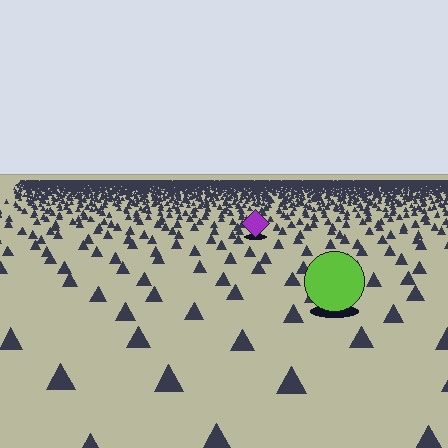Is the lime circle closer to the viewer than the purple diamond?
Yes. The lime circle is closer — you can tell from the texture gradient: the ground texture is coarser near it.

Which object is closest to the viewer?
The lime circle is closest. The texture marks near it are larger and more spread out.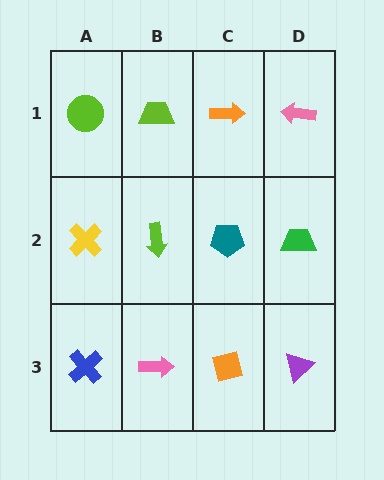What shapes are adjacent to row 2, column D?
A pink arrow (row 1, column D), a purple triangle (row 3, column D), a teal pentagon (row 2, column C).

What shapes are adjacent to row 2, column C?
An orange arrow (row 1, column C), an orange square (row 3, column C), a lime arrow (row 2, column B), a green trapezoid (row 2, column D).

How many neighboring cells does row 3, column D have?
2.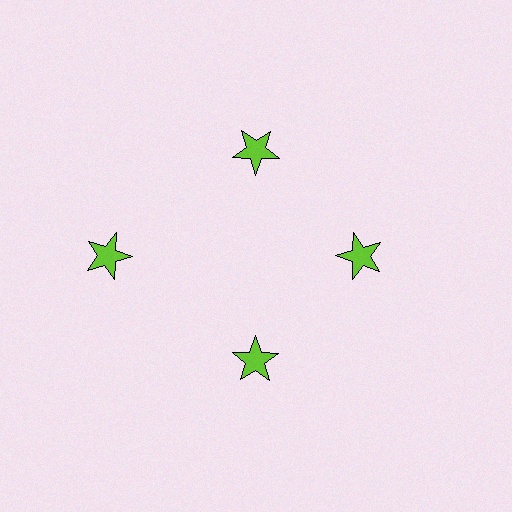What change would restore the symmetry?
The symmetry would be restored by moving it inward, back onto the ring so that all 4 stars sit at equal angles and equal distance from the center.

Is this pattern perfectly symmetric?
No. The 4 lime stars are arranged in a ring, but one element near the 9 o'clock position is pushed outward from the center, breaking the 4-fold rotational symmetry.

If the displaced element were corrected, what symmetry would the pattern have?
It would have 4-fold rotational symmetry — the pattern would map onto itself every 90 degrees.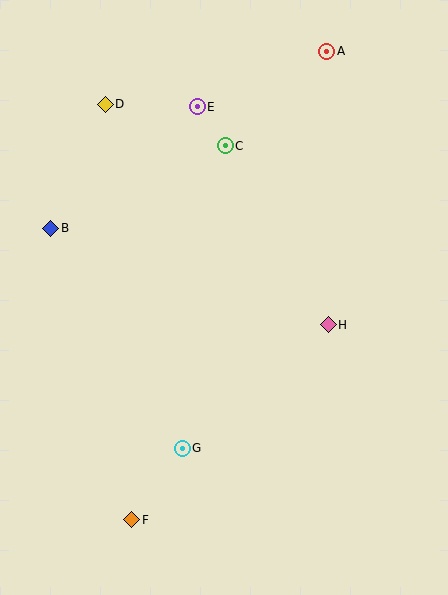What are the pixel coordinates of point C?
Point C is at (225, 146).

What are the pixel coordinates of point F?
Point F is at (132, 520).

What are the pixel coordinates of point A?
Point A is at (327, 51).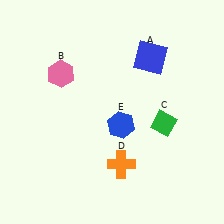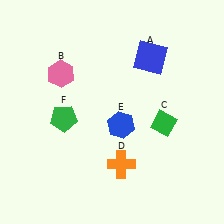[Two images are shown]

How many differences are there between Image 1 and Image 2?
There is 1 difference between the two images.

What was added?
A green pentagon (F) was added in Image 2.